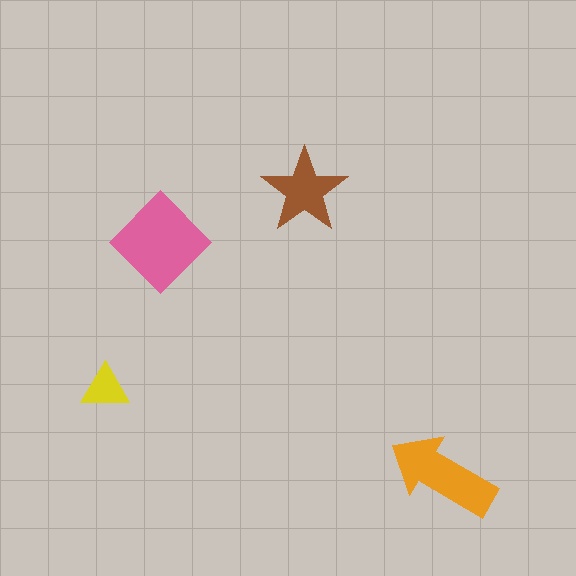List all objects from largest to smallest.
The pink diamond, the orange arrow, the brown star, the yellow triangle.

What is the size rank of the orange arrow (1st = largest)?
2nd.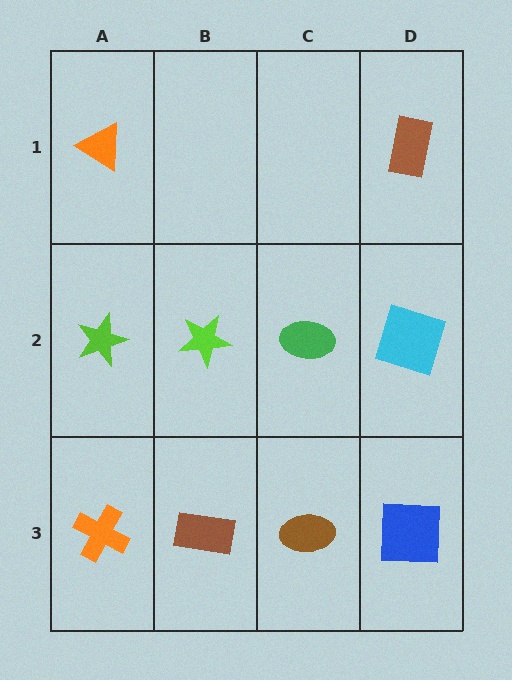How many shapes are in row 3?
4 shapes.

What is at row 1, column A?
An orange triangle.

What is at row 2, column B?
A lime star.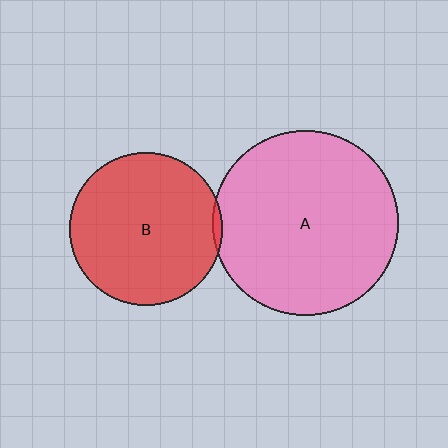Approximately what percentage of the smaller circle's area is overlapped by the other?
Approximately 5%.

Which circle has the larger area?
Circle A (pink).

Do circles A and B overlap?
Yes.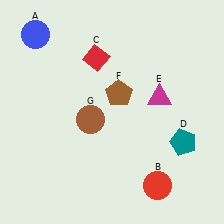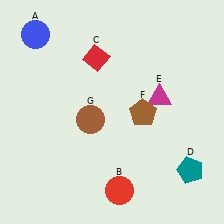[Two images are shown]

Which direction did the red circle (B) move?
The red circle (B) moved left.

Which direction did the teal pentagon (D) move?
The teal pentagon (D) moved down.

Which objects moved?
The objects that moved are: the red circle (B), the teal pentagon (D), the brown pentagon (F).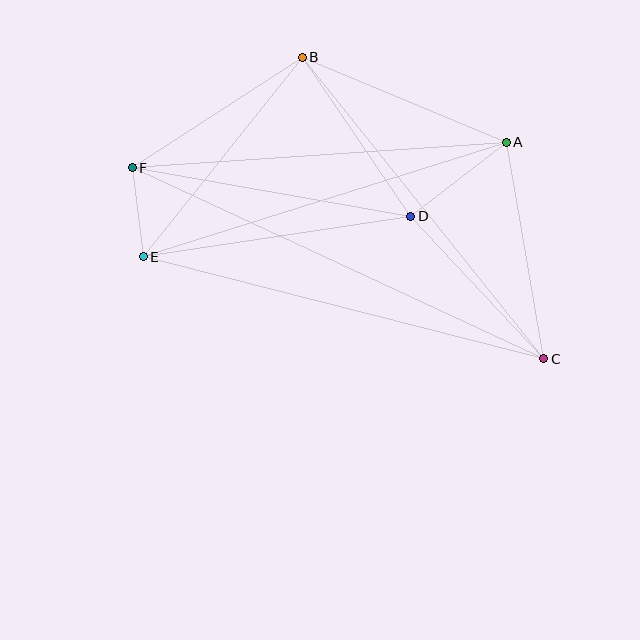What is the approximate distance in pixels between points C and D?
The distance between C and D is approximately 195 pixels.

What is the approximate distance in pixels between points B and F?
The distance between B and F is approximately 203 pixels.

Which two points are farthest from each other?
Points C and F are farthest from each other.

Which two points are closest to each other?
Points E and F are closest to each other.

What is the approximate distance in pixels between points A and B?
The distance between A and B is approximately 221 pixels.